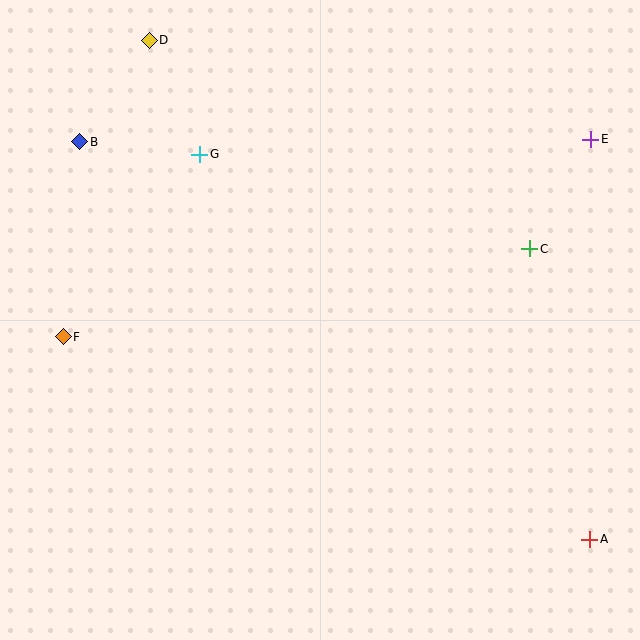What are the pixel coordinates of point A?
Point A is at (590, 539).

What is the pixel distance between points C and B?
The distance between C and B is 463 pixels.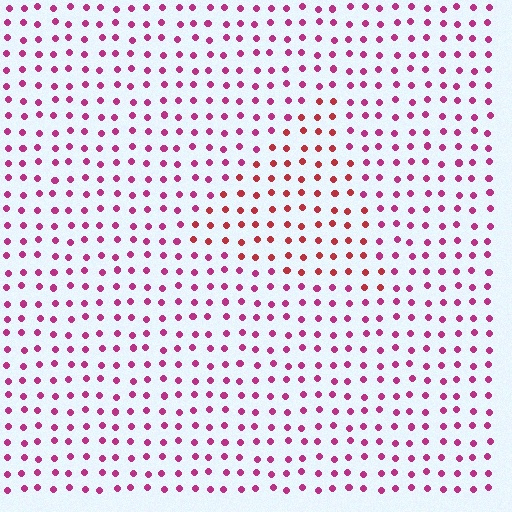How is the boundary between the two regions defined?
The boundary is defined purely by a slight shift in hue (about 32 degrees). Spacing, size, and orientation are identical on both sides.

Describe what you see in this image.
The image is filled with small magenta elements in a uniform arrangement. A triangle-shaped region is visible where the elements are tinted to a slightly different hue, forming a subtle color boundary.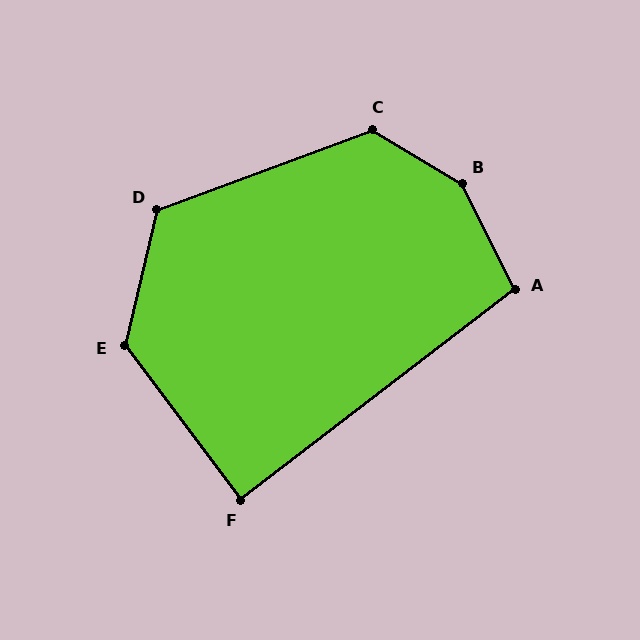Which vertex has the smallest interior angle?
F, at approximately 89 degrees.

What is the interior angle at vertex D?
Approximately 124 degrees (obtuse).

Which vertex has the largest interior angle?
B, at approximately 147 degrees.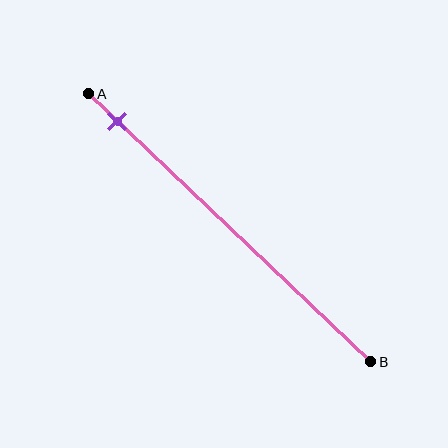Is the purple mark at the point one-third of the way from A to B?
No, the mark is at about 10% from A, not at the 33% one-third point.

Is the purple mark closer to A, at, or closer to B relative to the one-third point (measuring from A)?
The purple mark is closer to point A than the one-third point of segment AB.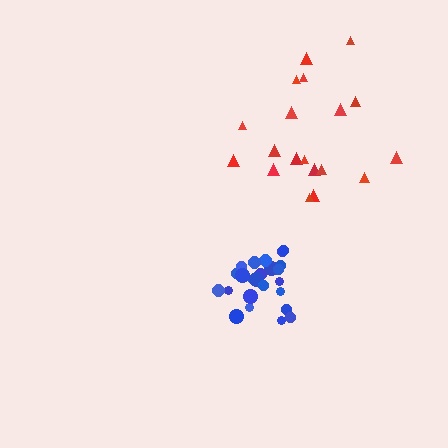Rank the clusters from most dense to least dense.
blue, red.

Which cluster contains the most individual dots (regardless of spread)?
Blue (24).